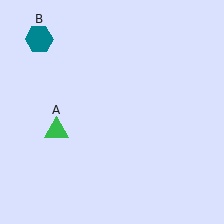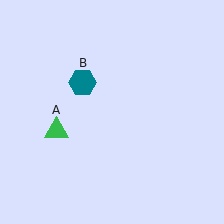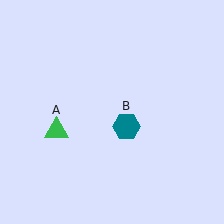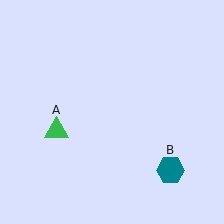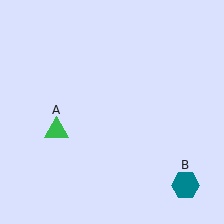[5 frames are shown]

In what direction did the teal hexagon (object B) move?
The teal hexagon (object B) moved down and to the right.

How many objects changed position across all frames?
1 object changed position: teal hexagon (object B).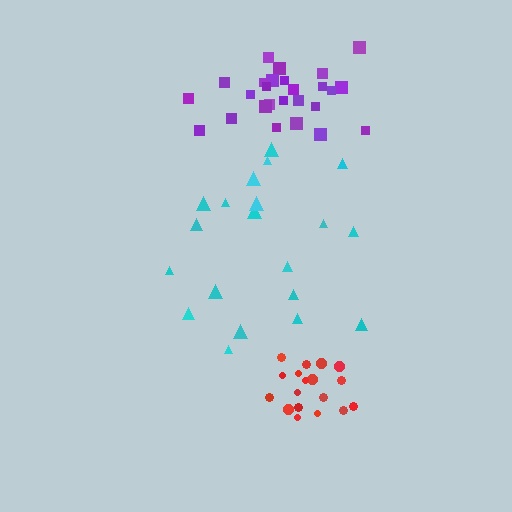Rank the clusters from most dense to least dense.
red, purple, cyan.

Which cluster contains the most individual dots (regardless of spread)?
Purple (26).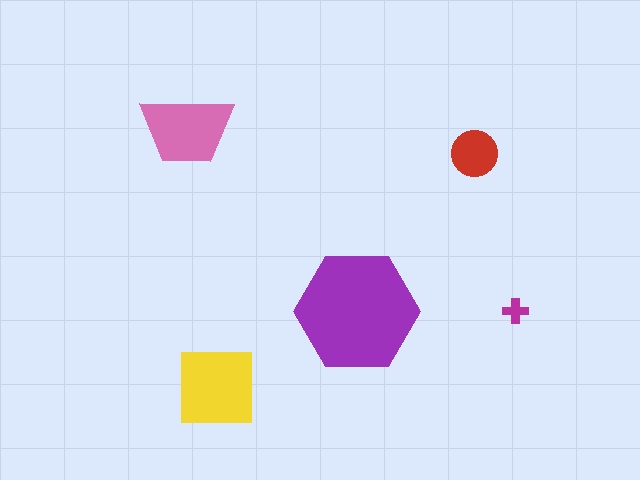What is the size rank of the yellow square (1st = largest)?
2nd.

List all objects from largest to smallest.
The purple hexagon, the yellow square, the pink trapezoid, the red circle, the magenta cross.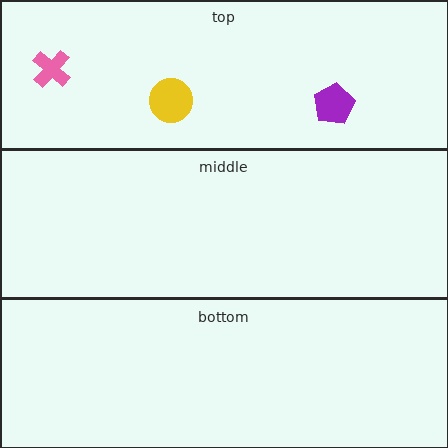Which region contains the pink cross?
The top region.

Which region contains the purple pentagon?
The top region.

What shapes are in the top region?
The purple pentagon, the pink cross, the yellow circle.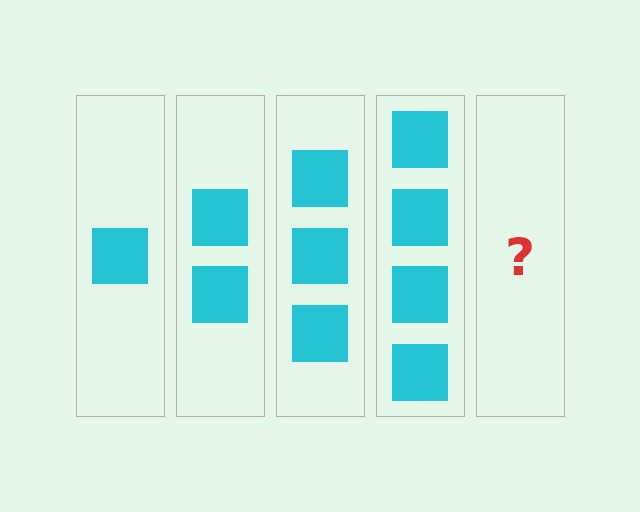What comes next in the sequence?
The next element should be 5 squares.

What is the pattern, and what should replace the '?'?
The pattern is that each step adds one more square. The '?' should be 5 squares.